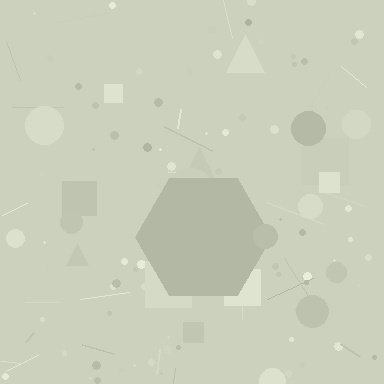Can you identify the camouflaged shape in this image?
The camouflaged shape is a hexagon.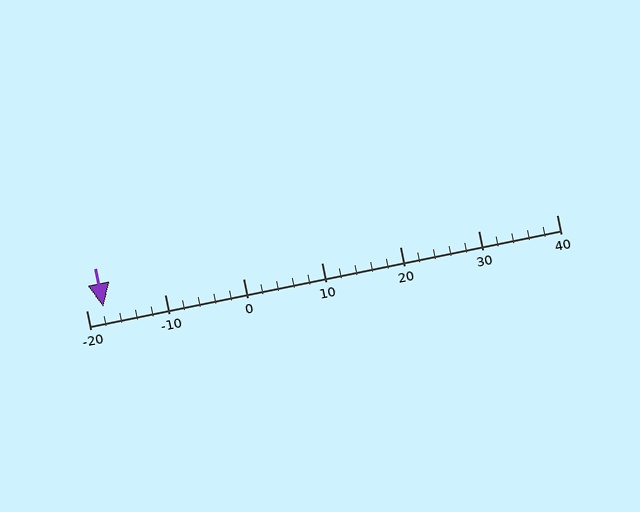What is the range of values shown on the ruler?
The ruler shows values from -20 to 40.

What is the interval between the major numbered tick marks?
The major tick marks are spaced 10 units apart.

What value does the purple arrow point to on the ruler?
The purple arrow points to approximately -18.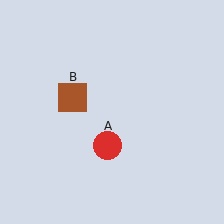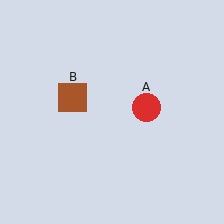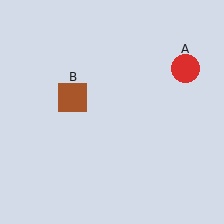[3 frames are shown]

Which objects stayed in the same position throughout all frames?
Brown square (object B) remained stationary.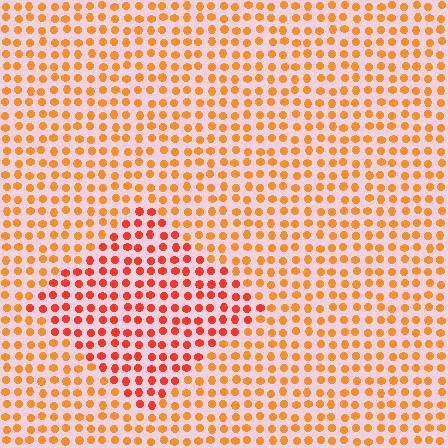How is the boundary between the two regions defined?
The boundary is defined purely by a slight shift in hue (about 24 degrees). Spacing, size, and orientation are identical on both sides.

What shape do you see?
I see a diamond.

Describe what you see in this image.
The image is filled with small orange elements in a uniform arrangement. A diamond-shaped region is visible where the elements are tinted to a slightly different hue, forming a subtle color boundary.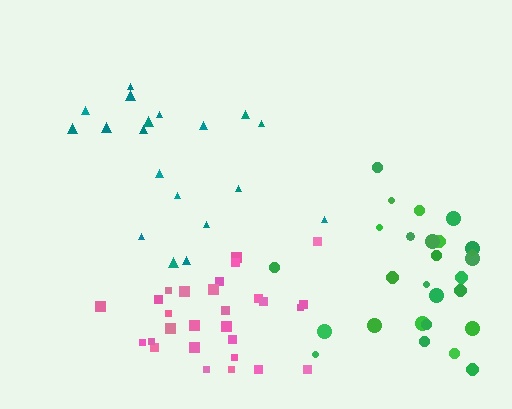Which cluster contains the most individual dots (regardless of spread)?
Pink (28).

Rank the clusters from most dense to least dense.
green, pink, teal.